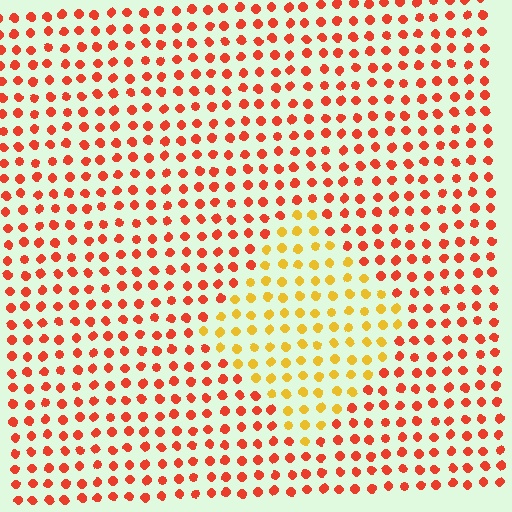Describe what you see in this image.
The image is filled with small red elements in a uniform arrangement. A diamond-shaped region is visible where the elements are tinted to a slightly different hue, forming a subtle color boundary.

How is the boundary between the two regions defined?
The boundary is defined purely by a slight shift in hue (about 40 degrees). Spacing, size, and orientation are identical on both sides.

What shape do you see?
I see a diamond.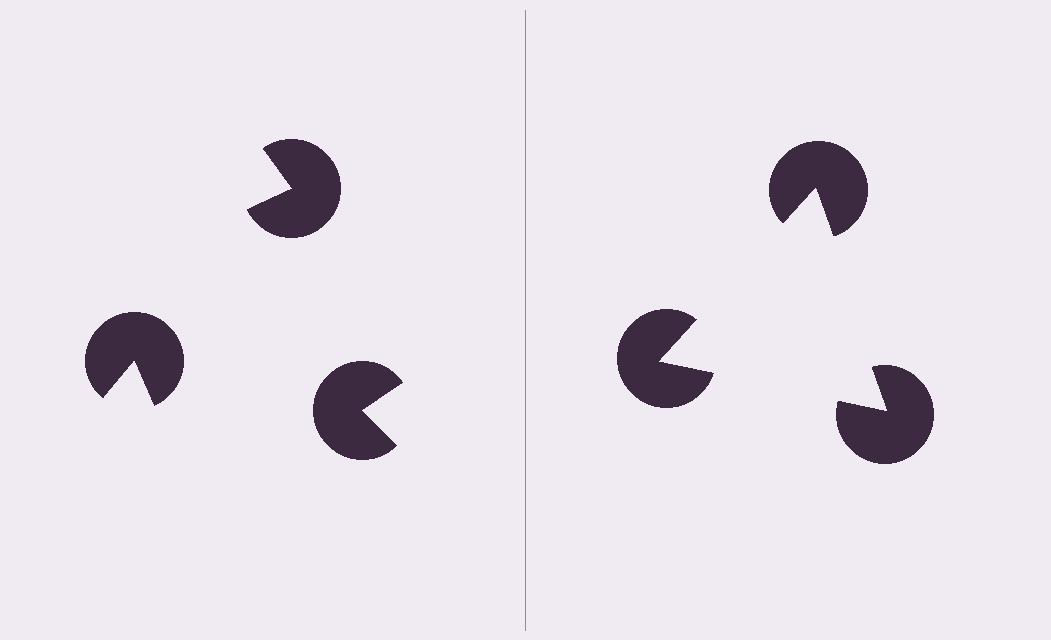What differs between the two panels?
The pac-man discs are positioned identically on both sides; only the wedge orientations differ. On the right they align to a triangle; on the left they are misaligned.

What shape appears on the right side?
An illusory triangle.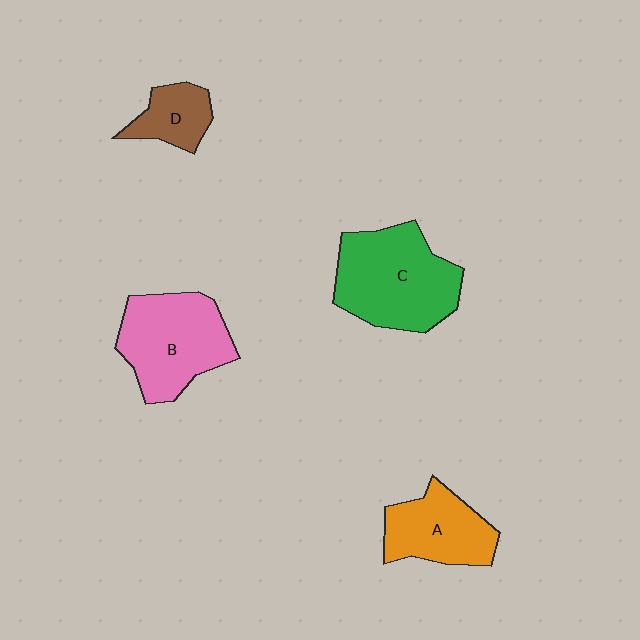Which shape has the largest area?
Shape C (green).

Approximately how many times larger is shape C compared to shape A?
Approximately 1.5 times.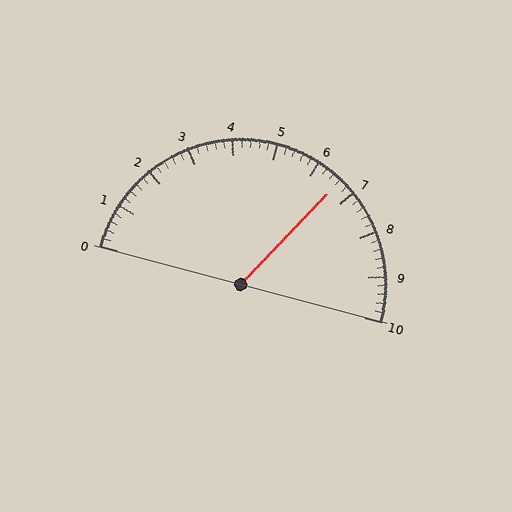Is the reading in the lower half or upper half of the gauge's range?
The reading is in the upper half of the range (0 to 10).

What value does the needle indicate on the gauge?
The needle indicates approximately 6.6.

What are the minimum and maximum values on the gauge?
The gauge ranges from 0 to 10.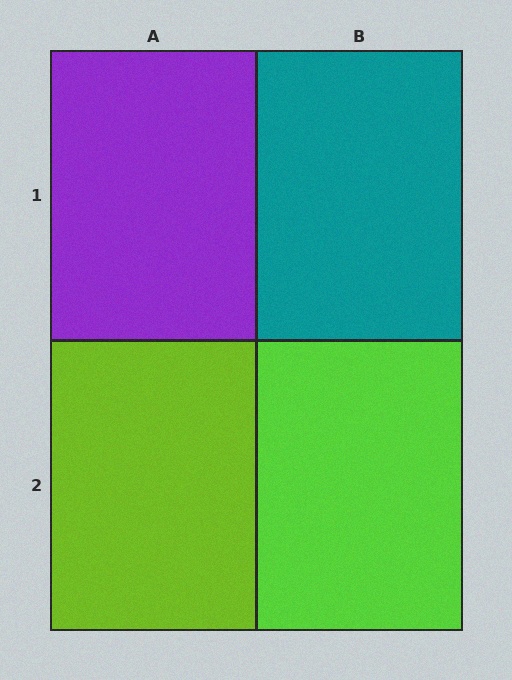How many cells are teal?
1 cell is teal.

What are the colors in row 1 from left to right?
Purple, teal.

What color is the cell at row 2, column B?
Lime.